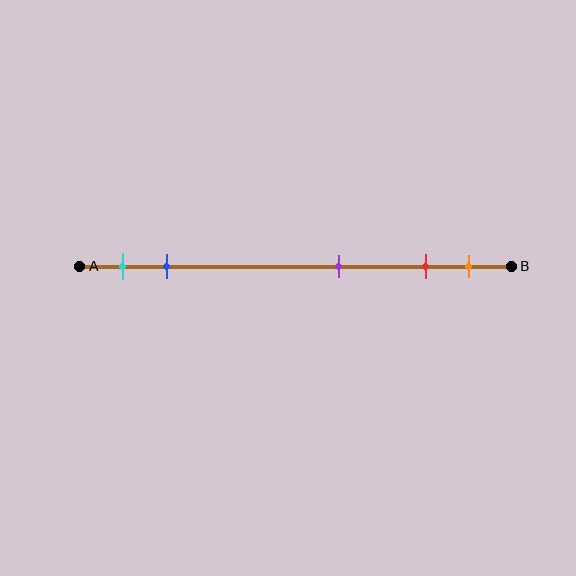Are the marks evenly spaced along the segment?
No, the marks are not evenly spaced.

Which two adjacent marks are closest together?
The red and orange marks are the closest adjacent pair.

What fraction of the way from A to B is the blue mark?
The blue mark is approximately 20% (0.2) of the way from A to B.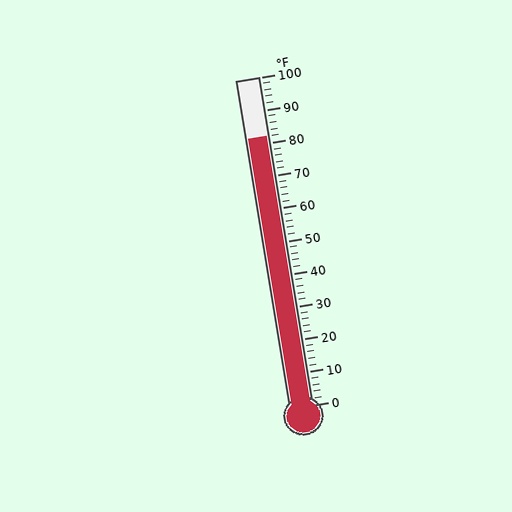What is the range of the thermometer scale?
The thermometer scale ranges from 0°F to 100°F.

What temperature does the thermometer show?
The thermometer shows approximately 82°F.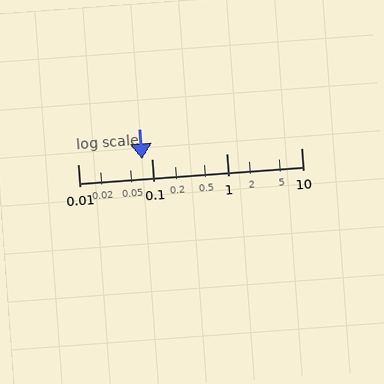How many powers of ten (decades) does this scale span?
The scale spans 3 decades, from 0.01 to 10.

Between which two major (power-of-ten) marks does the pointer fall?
The pointer is between 0.01 and 0.1.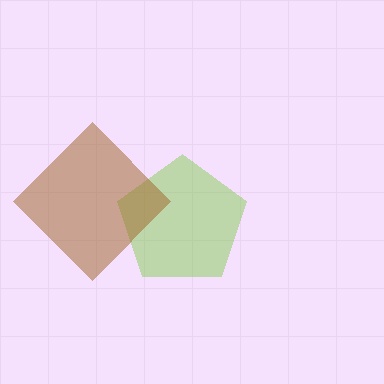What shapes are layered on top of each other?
The layered shapes are: a lime pentagon, a brown diamond.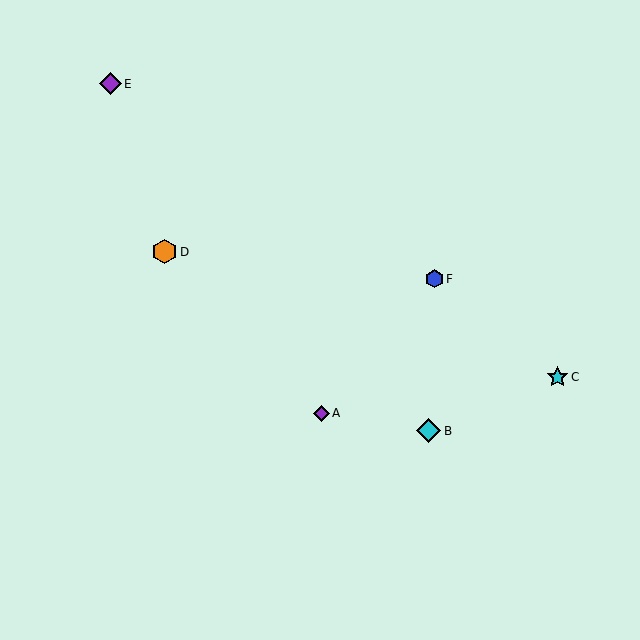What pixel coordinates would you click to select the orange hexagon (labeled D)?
Click at (165, 252) to select the orange hexagon D.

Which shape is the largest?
The orange hexagon (labeled D) is the largest.